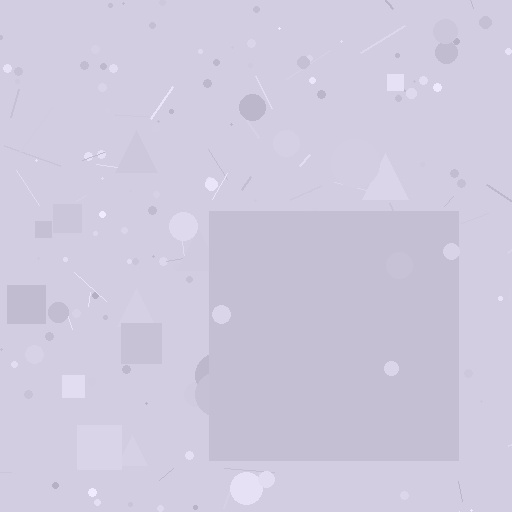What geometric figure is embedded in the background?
A square is embedded in the background.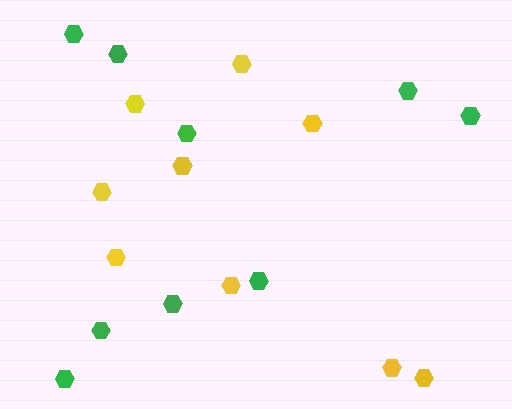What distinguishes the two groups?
There are 2 groups: one group of green hexagons (9) and one group of yellow hexagons (9).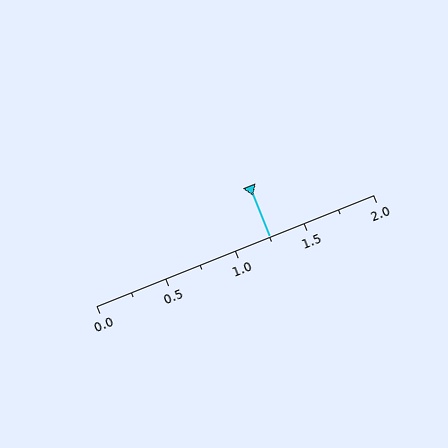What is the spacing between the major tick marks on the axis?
The major ticks are spaced 0.5 apart.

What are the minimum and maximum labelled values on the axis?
The axis runs from 0.0 to 2.0.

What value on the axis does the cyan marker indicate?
The marker indicates approximately 1.25.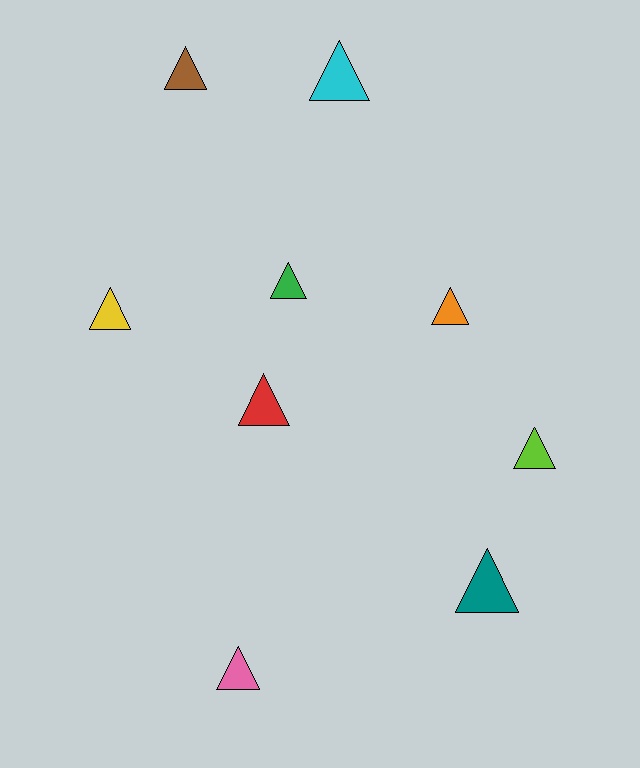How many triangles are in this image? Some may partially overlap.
There are 9 triangles.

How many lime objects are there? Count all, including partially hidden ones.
There is 1 lime object.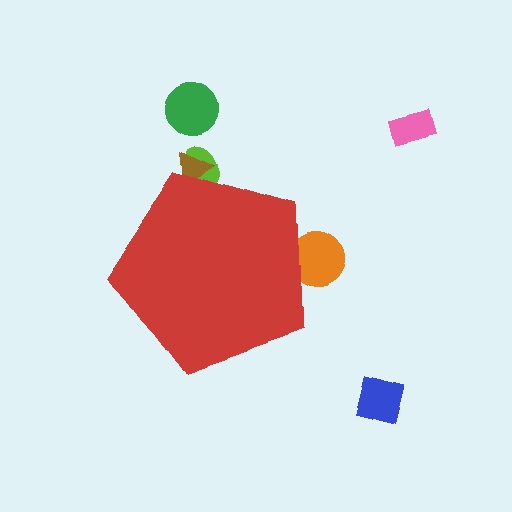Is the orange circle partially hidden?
Yes, the orange circle is partially hidden behind the red pentagon.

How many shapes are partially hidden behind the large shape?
3 shapes are partially hidden.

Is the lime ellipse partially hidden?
Yes, the lime ellipse is partially hidden behind the red pentagon.